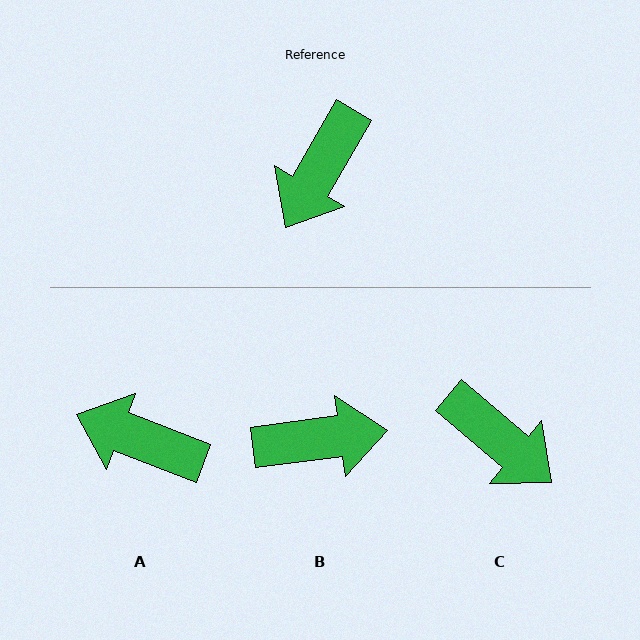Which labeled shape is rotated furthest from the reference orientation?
B, about 128 degrees away.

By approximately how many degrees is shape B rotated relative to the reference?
Approximately 128 degrees counter-clockwise.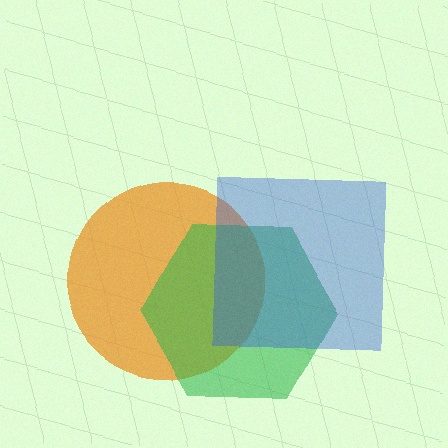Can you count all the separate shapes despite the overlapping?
Yes, there are 3 separate shapes.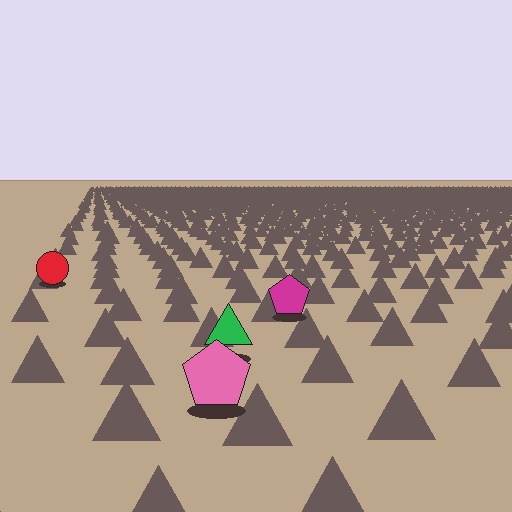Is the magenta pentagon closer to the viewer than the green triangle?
No. The green triangle is closer — you can tell from the texture gradient: the ground texture is coarser near it.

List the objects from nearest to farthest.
From nearest to farthest: the pink pentagon, the green triangle, the magenta pentagon, the red circle.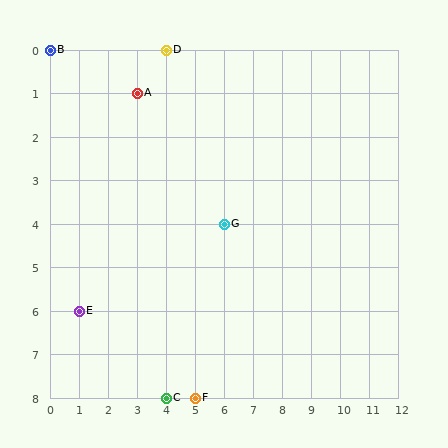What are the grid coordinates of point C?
Point C is at grid coordinates (4, 8).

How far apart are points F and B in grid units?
Points F and B are 5 columns and 8 rows apart (about 9.4 grid units diagonally).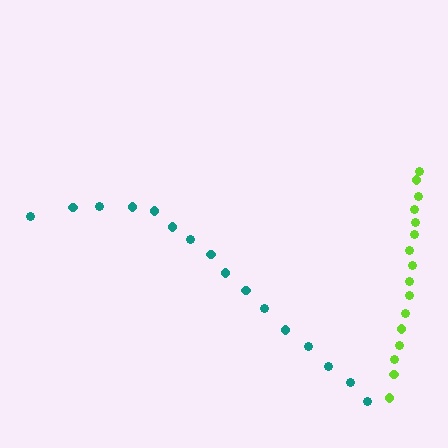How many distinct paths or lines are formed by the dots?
There are 2 distinct paths.